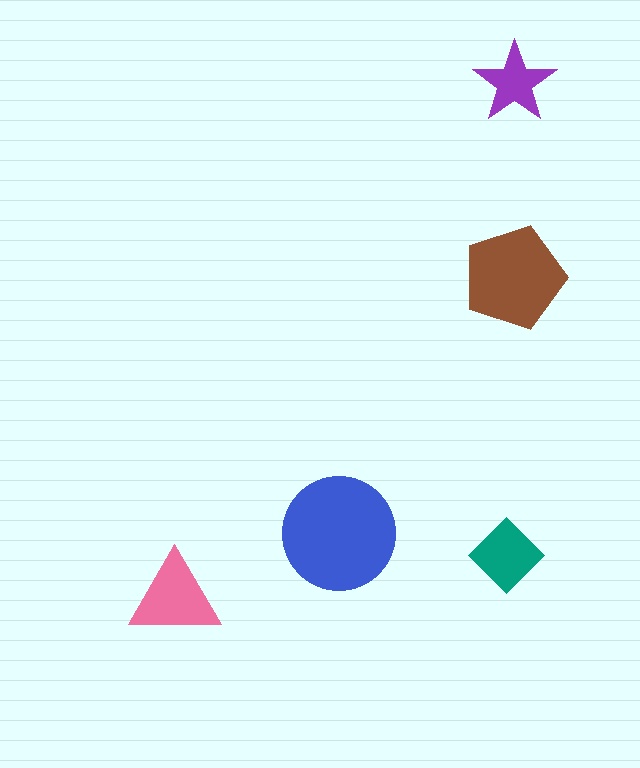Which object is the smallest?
The purple star.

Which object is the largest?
The blue circle.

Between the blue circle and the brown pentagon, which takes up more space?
The blue circle.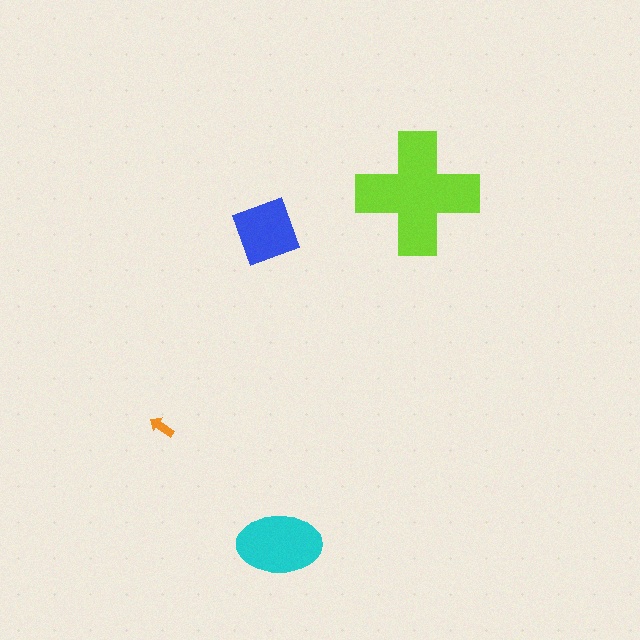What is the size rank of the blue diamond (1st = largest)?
3rd.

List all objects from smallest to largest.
The orange arrow, the blue diamond, the cyan ellipse, the lime cross.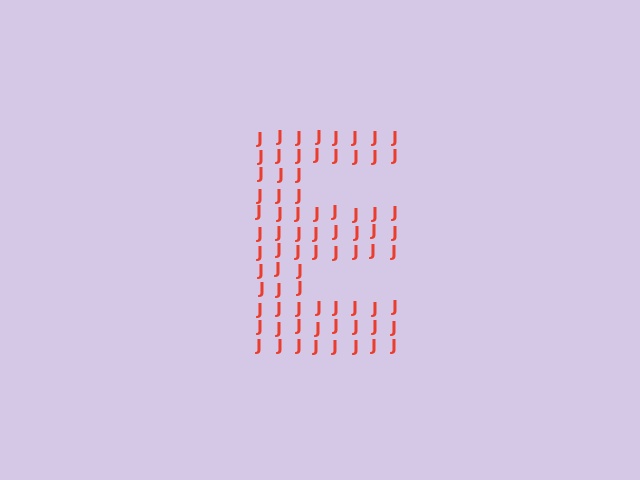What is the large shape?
The large shape is the letter E.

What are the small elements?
The small elements are letter J's.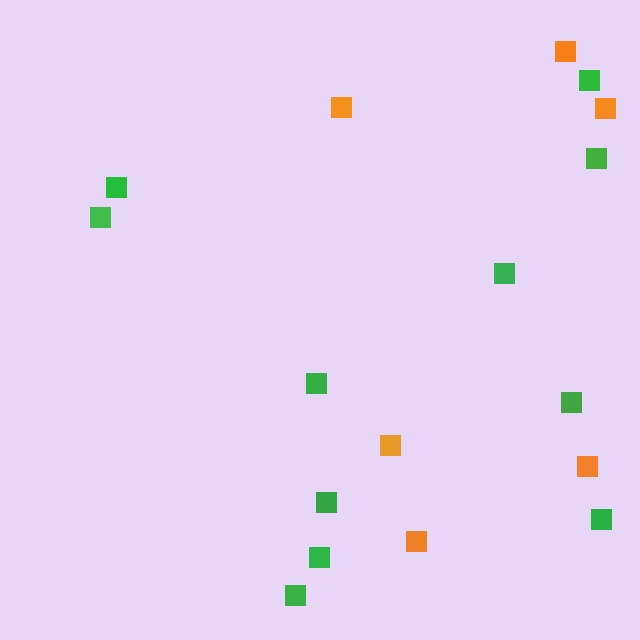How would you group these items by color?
There are 2 groups: one group of green squares (11) and one group of orange squares (6).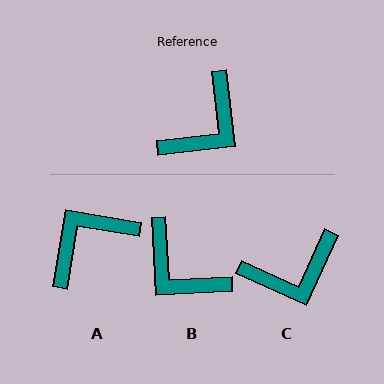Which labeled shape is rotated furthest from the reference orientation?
A, about 164 degrees away.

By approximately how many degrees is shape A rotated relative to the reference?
Approximately 164 degrees counter-clockwise.